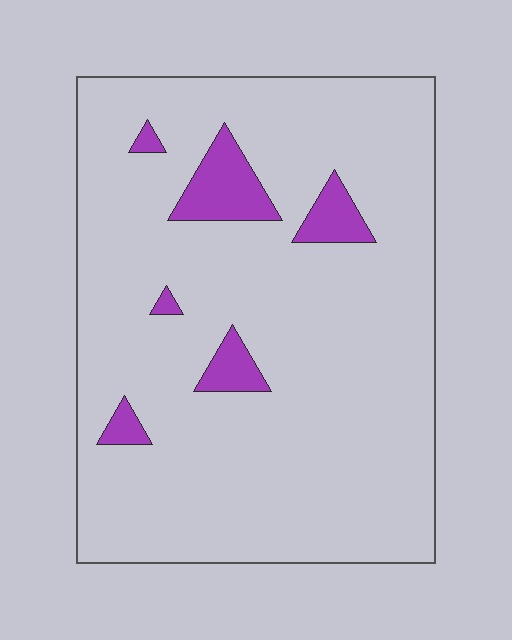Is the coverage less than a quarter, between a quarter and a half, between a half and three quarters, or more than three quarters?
Less than a quarter.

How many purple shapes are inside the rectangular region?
6.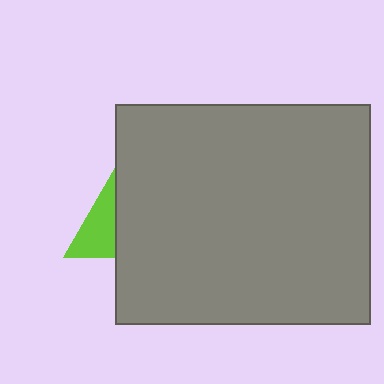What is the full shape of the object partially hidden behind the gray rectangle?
The partially hidden object is a lime triangle.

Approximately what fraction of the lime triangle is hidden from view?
Roughly 67% of the lime triangle is hidden behind the gray rectangle.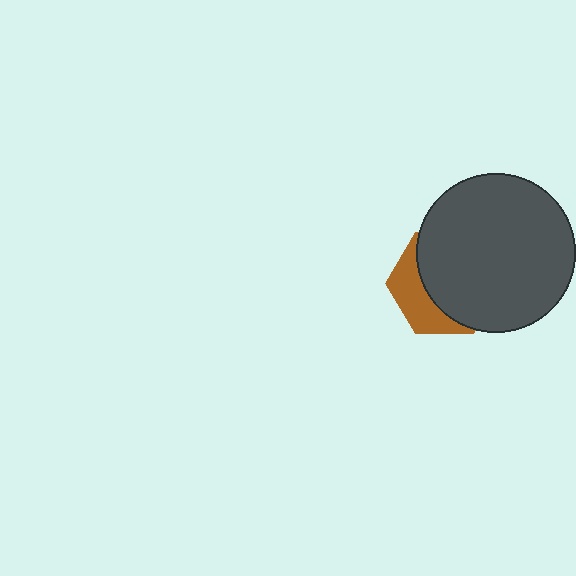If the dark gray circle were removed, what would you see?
You would see the complete brown hexagon.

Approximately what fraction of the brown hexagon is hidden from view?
Roughly 66% of the brown hexagon is hidden behind the dark gray circle.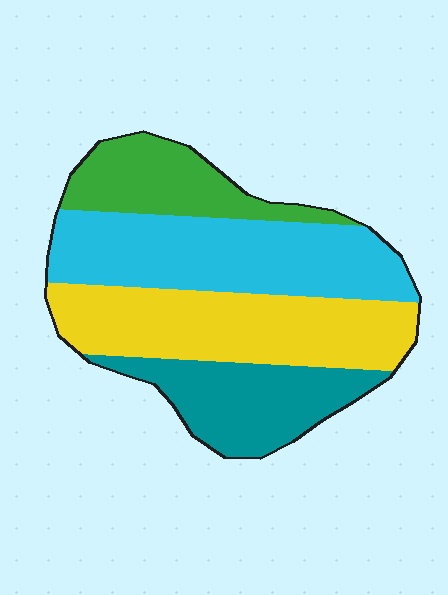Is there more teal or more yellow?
Yellow.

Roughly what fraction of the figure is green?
Green covers roughly 15% of the figure.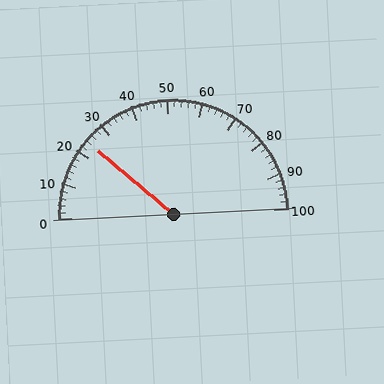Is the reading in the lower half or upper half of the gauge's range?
The reading is in the lower half of the range (0 to 100).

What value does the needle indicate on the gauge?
The needle indicates approximately 24.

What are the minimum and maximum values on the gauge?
The gauge ranges from 0 to 100.